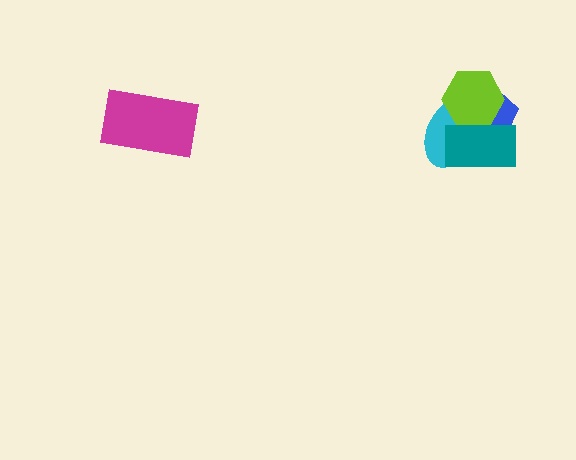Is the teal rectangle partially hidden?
No, no other shape covers it.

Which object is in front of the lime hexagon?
The teal rectangle is in front of the lime hexagon.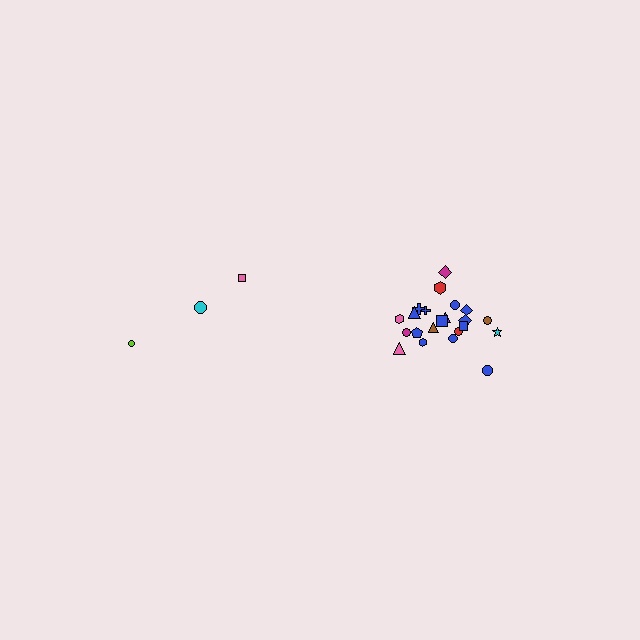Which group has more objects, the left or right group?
The right group.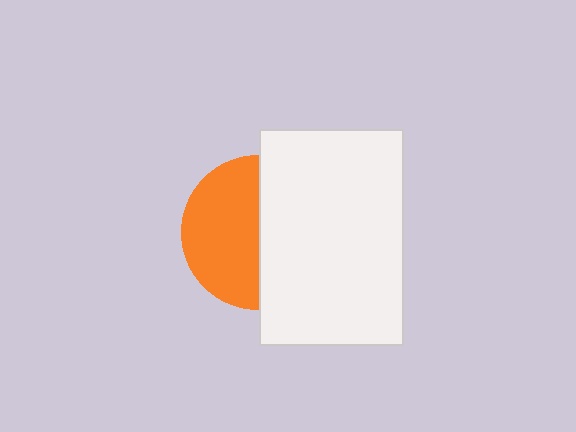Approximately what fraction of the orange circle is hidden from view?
Roughly 49% of the orange circle is hidden behind the white rectangle.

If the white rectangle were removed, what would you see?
You would see the complete orange circle.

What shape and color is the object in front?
The object in front is a white rectangle.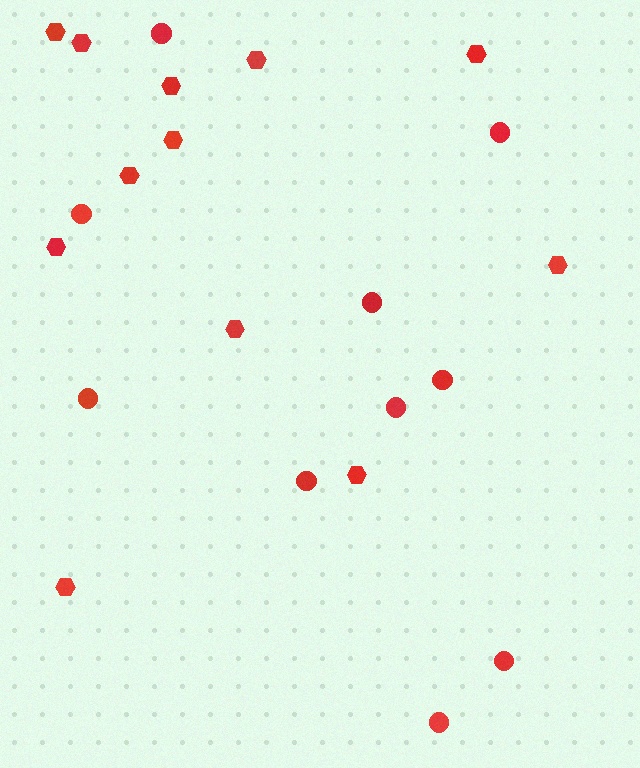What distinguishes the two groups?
There are 2 groups: one group of circles (10) and one group of hexagons (12).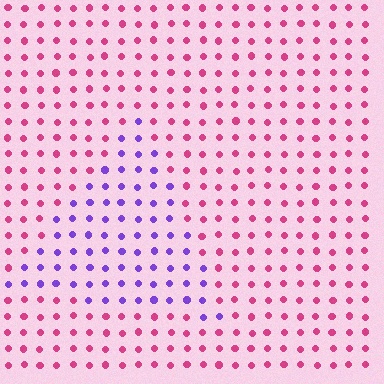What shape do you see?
I see a triangle.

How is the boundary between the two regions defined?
The boundary is defined purely by a slight shift in hue (about 66 degrees). Spacing, size, and orientation are identical on both sides.